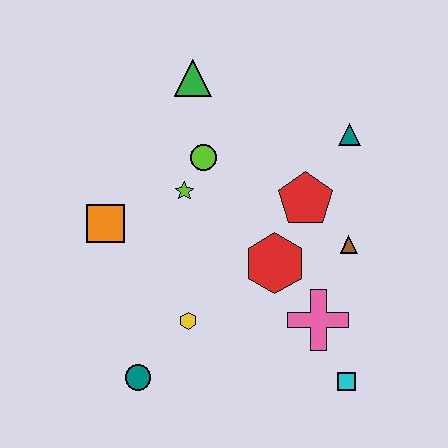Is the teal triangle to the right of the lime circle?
Yes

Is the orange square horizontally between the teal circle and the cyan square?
No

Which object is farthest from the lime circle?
The cyan square is farthest from the lime circle.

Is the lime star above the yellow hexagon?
Yes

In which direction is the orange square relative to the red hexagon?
The orange square is to the left of the red hexagon.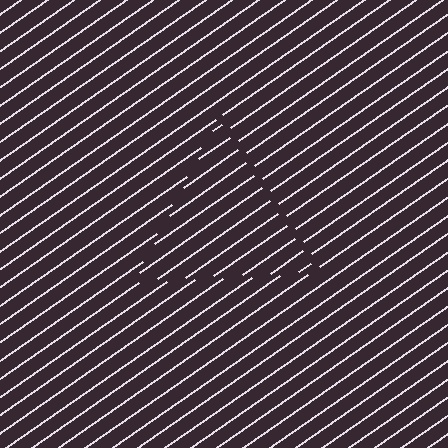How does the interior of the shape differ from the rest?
The interior of the shape contains the same grating, shifted by half a period — the contour is defined by the phase discontinuity where line-ends from the inner and outer gratings abut.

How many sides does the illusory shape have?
3 sides — the line-ends trace a triangle.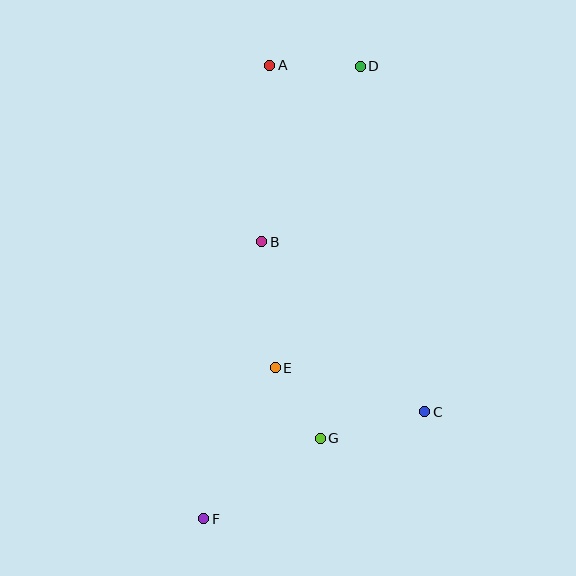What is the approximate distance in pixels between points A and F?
The distance between A and F is approximately 458 pixels.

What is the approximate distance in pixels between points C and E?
The distance between C and E is approximately 156 pixels.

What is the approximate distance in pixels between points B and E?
The distance between B and E is approximately 126 pixels.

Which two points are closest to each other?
Points E and G are closest to each other.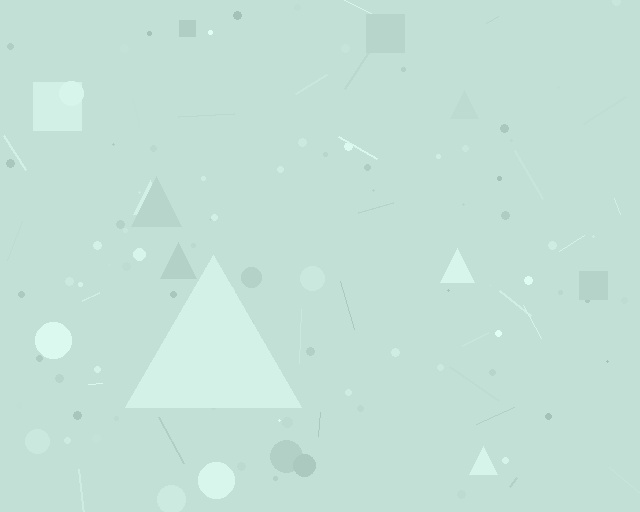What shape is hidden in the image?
A triangle is hidden in the image.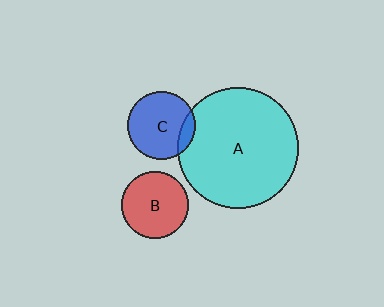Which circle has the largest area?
Circle A (cyan).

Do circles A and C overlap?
Yes.